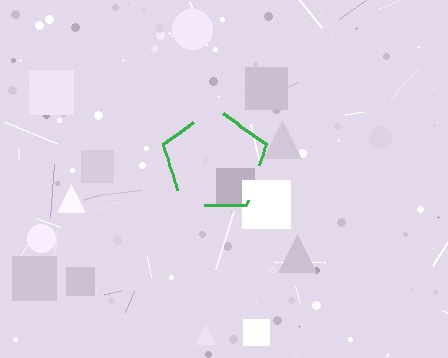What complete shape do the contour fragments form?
The contour fragments form a pentagon.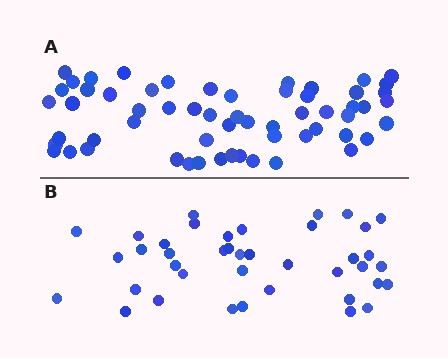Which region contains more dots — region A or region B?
Region A (the top region) has more dots.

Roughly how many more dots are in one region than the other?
Region A has approximately 20 more dots than region B.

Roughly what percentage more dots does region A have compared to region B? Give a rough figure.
About 50% more.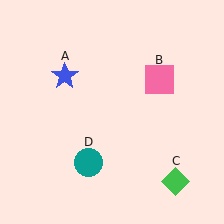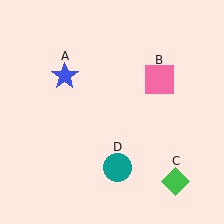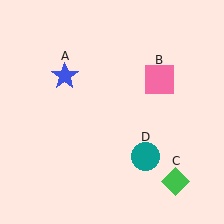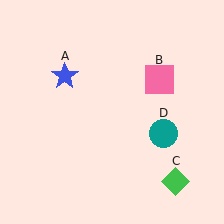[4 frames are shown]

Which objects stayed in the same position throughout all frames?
Blue star (object A) and pink square (object B) and green diamond (object C) remained stationary.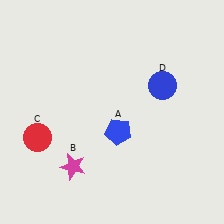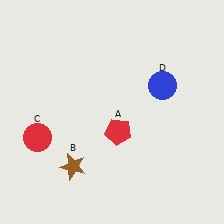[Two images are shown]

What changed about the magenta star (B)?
In Image 1, B is magenta. In Image 2, it changed to brown.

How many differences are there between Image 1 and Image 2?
There are 2 differences between the two images.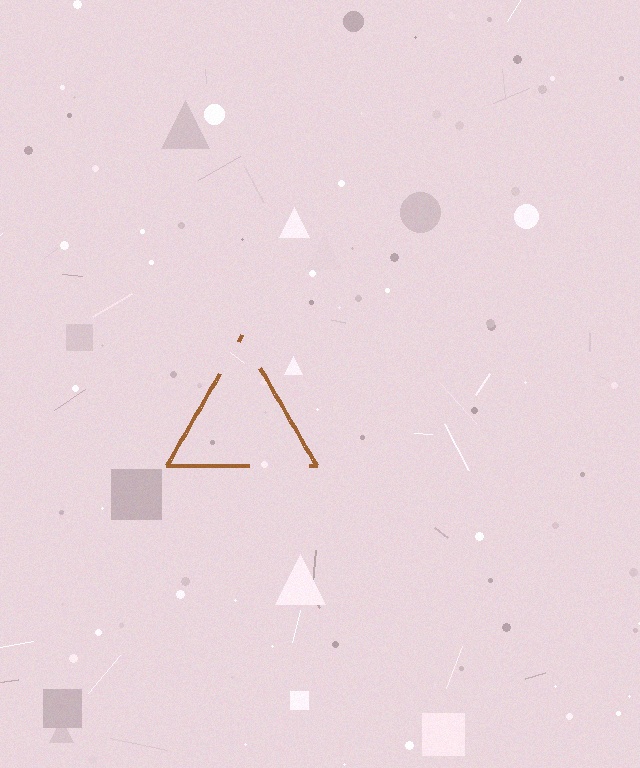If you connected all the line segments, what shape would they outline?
They would outline a triangle.